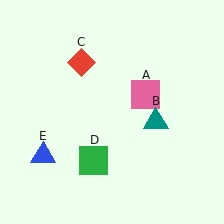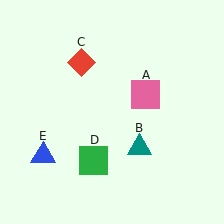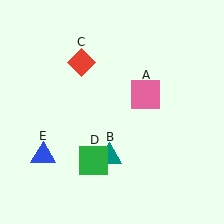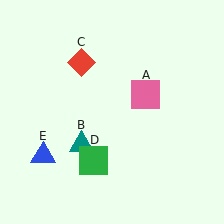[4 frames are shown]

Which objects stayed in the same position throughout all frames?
Pink square (object A) and red diamond (object C) and green square (object D) and blue triangle (object E) remained stationary.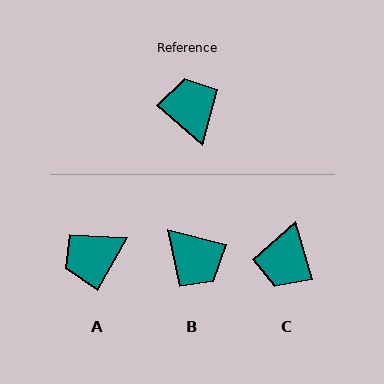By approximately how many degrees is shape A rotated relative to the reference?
Approximately 101 degrees counter-clockwise.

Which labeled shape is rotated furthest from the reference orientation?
B, about 154 degrees away.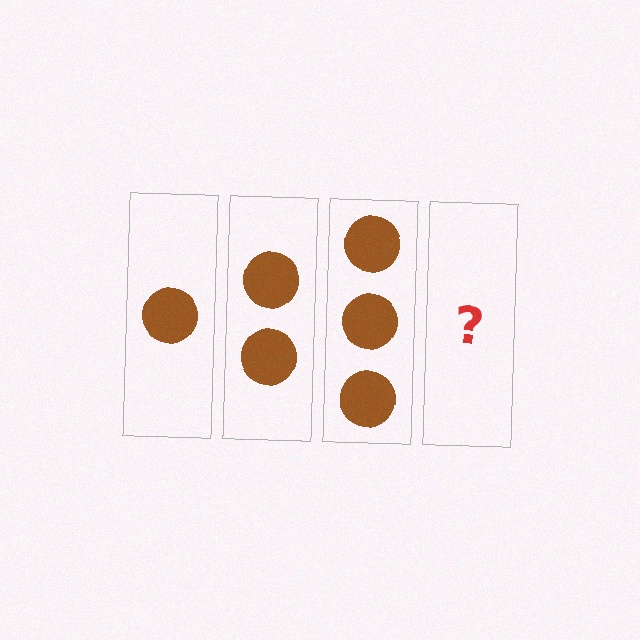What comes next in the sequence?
The next element should be 4 circles.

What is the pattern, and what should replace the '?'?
The pattern is that each step adds one more circle. The '?' should be 4 circles.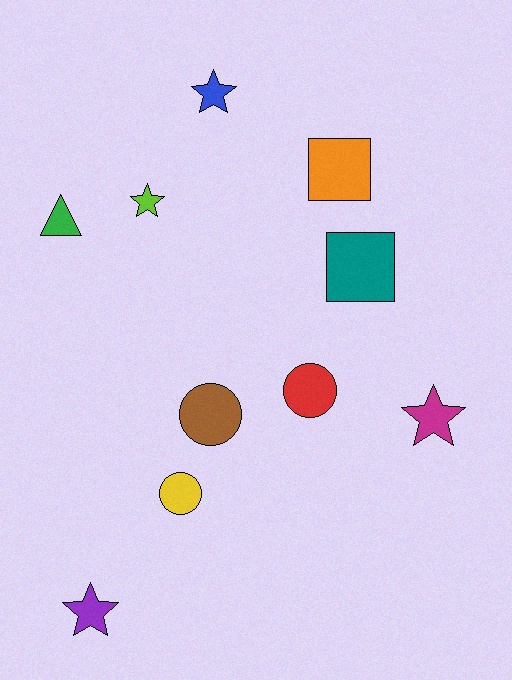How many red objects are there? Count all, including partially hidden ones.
There is 1 red object.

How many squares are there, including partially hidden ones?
There are 2 squares.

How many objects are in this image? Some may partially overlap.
There are 10 objects.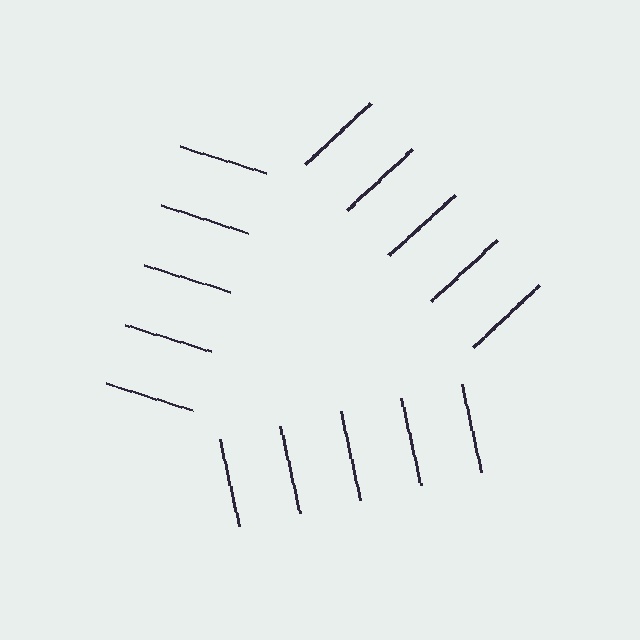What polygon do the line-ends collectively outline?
An illusory triangle — the line segments terminate on its edges but no continuous stroke is drawn.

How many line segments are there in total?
15 — 5 along each of the 3 edges.